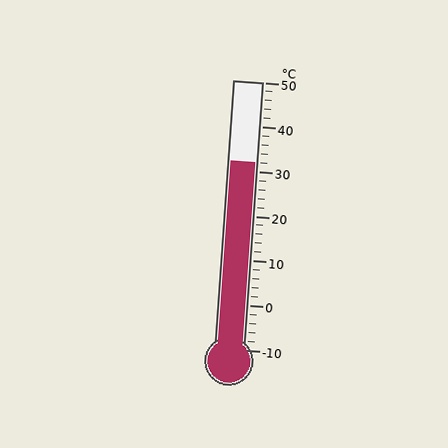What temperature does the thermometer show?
The thermometer shows approximately 32°C.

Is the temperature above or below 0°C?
The temperature is above 0°C.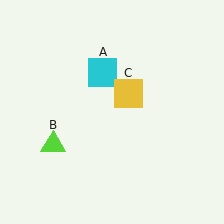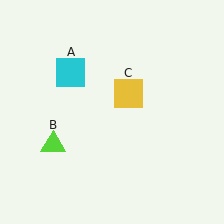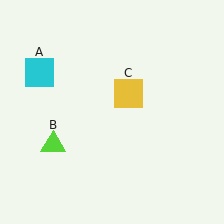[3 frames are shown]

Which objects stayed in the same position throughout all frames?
Lime triangle (object B) and yellow square (object C) remained stationary.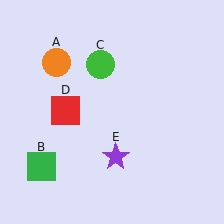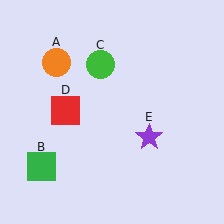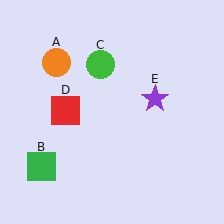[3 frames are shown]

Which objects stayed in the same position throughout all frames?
Orange circle (object A) and green square (object B) and green circle (object C) and red square (object D) remained stationary.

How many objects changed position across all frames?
1 object changed position: purple star (object E).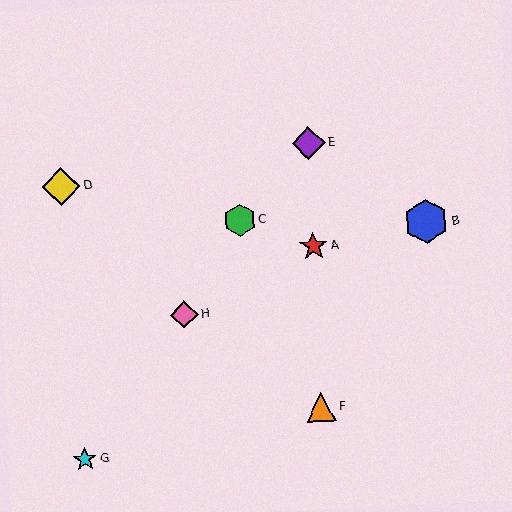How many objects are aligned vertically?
3 objects (A, E, F) are aligned vertically.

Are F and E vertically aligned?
Yes, both are at x≈321.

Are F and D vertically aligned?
No, F is at x≈321 and D is at x≈61.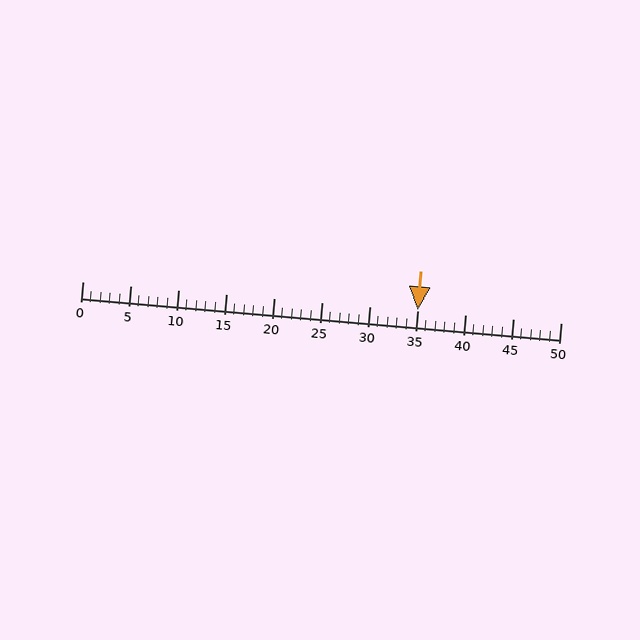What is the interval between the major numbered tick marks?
The major tick marks are spaced 5 units apart.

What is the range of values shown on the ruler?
The ruler shows values from 0 to 50.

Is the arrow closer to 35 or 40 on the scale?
The arrow is closer to 35.